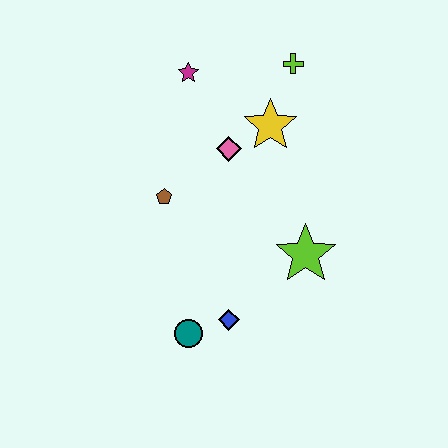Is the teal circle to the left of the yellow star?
Yes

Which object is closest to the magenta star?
The pink diamond is closest to the magenta star.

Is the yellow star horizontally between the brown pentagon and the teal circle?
No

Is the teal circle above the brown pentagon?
No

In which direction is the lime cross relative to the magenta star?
The lime cross is to the right of the magenta star.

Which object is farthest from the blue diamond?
The lime cross is farthest from the blue diamond.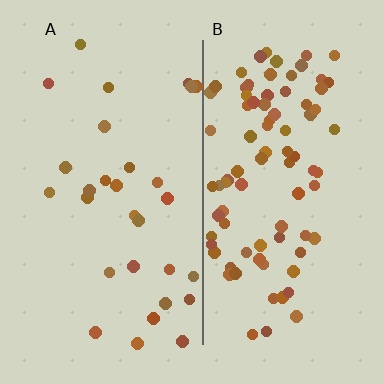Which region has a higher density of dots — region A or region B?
B (the right).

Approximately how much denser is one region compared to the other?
Approximately 3.0× — region B over region A.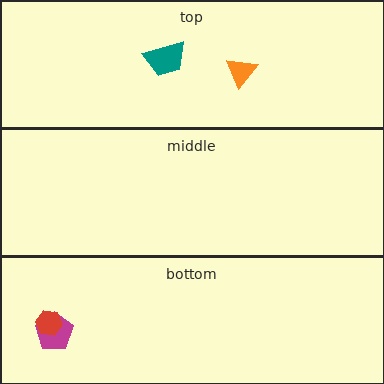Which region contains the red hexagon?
The bottom region.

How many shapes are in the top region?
2.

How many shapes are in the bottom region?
2.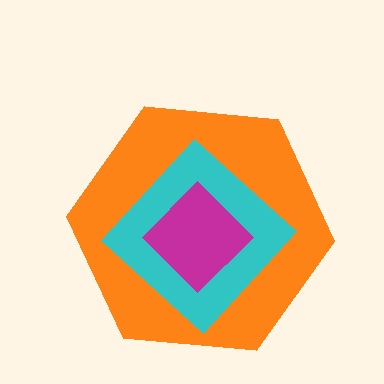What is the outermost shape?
The orange hexagon.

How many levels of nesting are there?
3.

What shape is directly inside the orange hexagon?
The cyan diamond.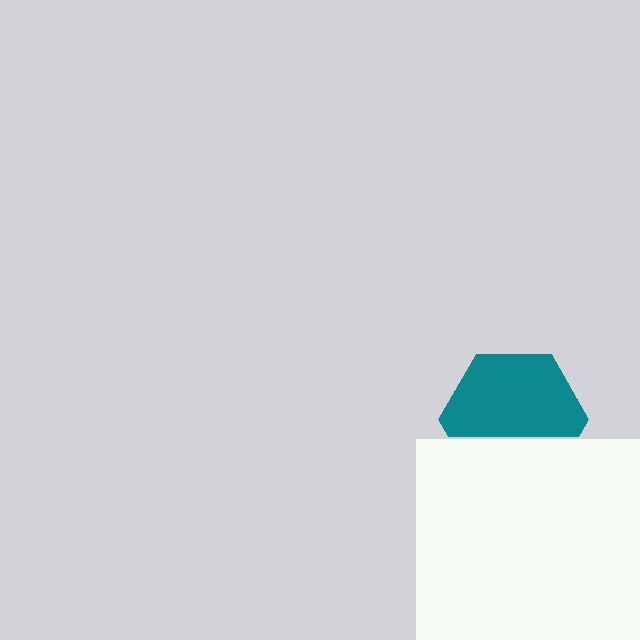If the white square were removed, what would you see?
You would see the complete teal hexagon.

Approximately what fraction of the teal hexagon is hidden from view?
Roughly 33% of the teal hexagon is hidden behind the white square.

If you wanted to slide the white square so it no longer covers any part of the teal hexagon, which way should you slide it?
Slide it down — that is the most direct way to separate the two shapes.